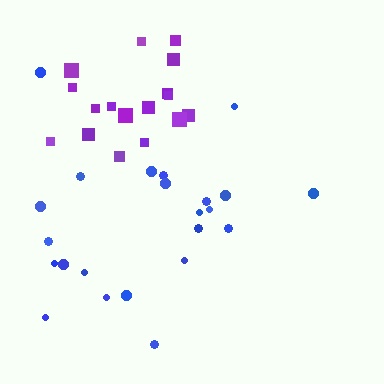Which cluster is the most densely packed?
Purple.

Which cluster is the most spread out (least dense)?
Blue.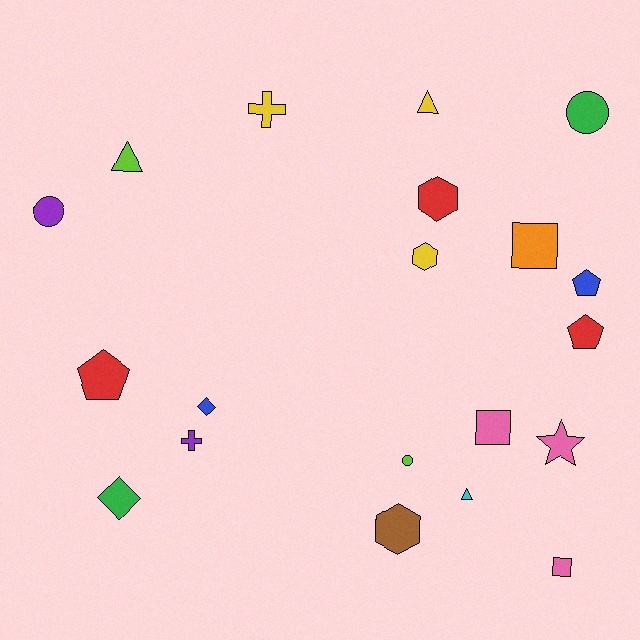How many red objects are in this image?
There are 3 red objects.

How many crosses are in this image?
There are 2 crosses.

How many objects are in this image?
There are 20 objects.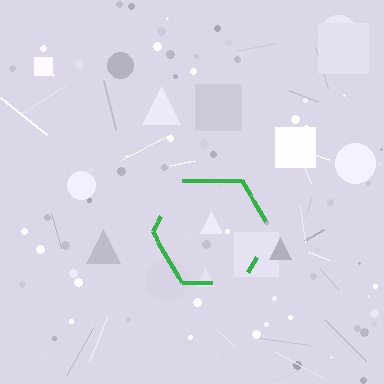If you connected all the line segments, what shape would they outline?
They would outline a hexagon.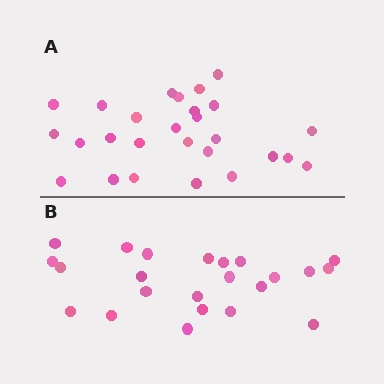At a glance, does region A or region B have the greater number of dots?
Region A (the top region) has more dots.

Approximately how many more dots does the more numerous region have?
Region A has about 4 more dots than region B.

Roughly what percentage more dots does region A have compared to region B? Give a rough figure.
About 15% more.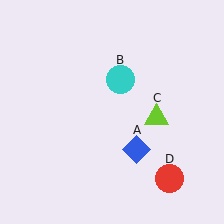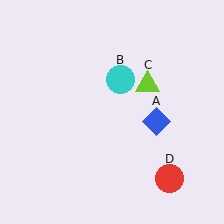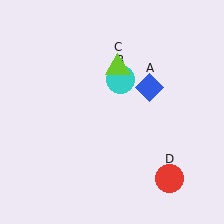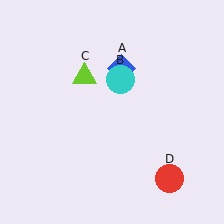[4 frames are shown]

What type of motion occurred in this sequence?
The blue diamond (object A), lime triangle (object C) rotated counterclockwise around the center of the scene.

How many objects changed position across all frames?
2 objects changed position: blue diamond (object A), lime triangle (object C).